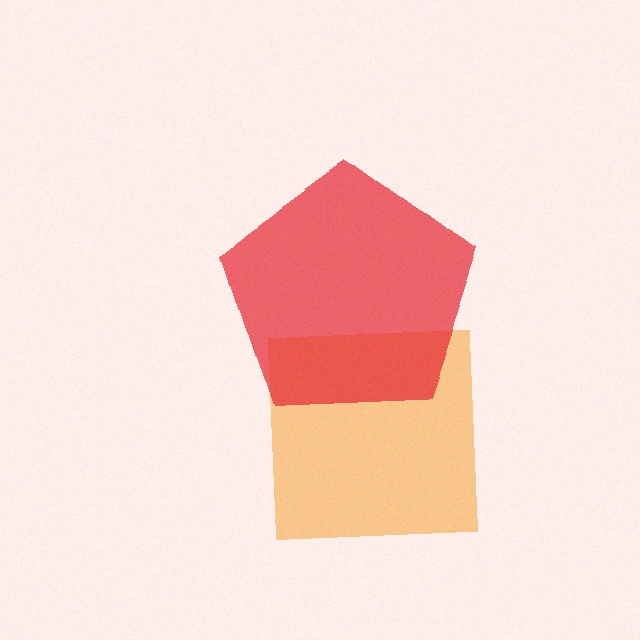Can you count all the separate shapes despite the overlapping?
Yes, there are 2 separate shapes.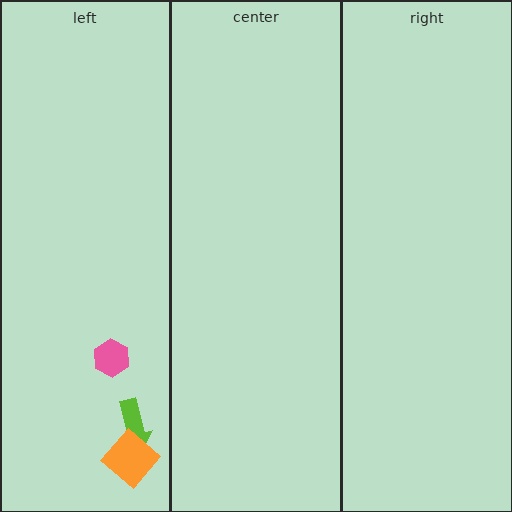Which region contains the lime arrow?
The left region.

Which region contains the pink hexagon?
The left region.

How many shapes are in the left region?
3.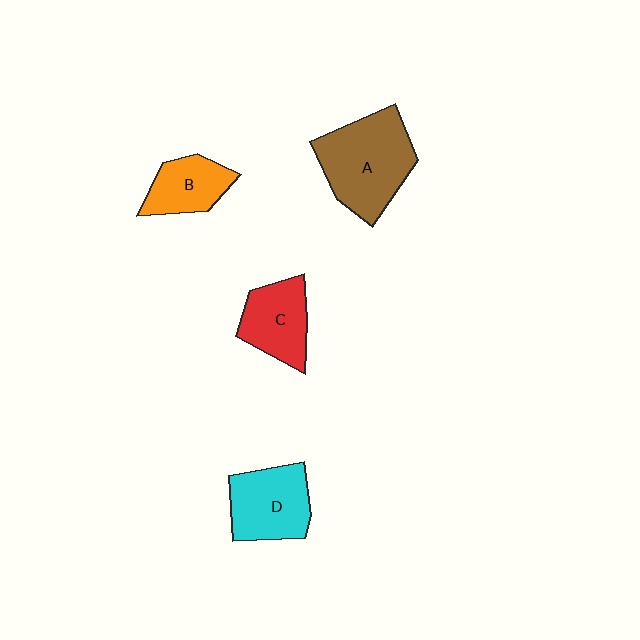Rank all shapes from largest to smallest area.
From largest to smallest: A (brown), D (cyan), C (red), B (orange).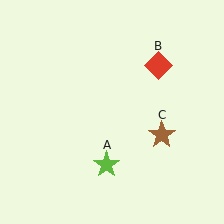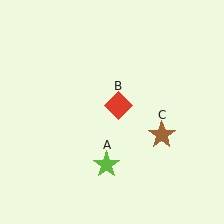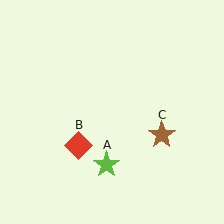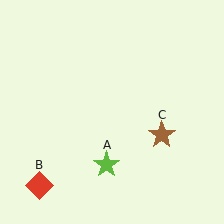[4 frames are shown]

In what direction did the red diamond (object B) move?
The red diamond (object B) moved down and to the left.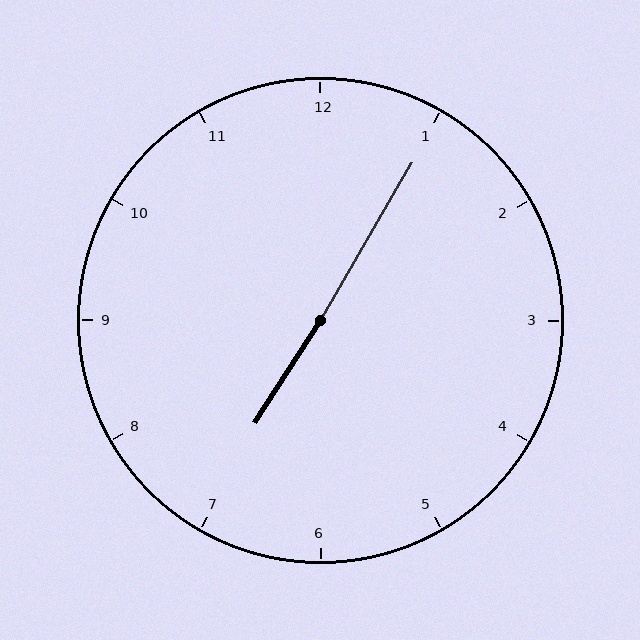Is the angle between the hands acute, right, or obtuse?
It is obtuse.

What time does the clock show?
7:05.